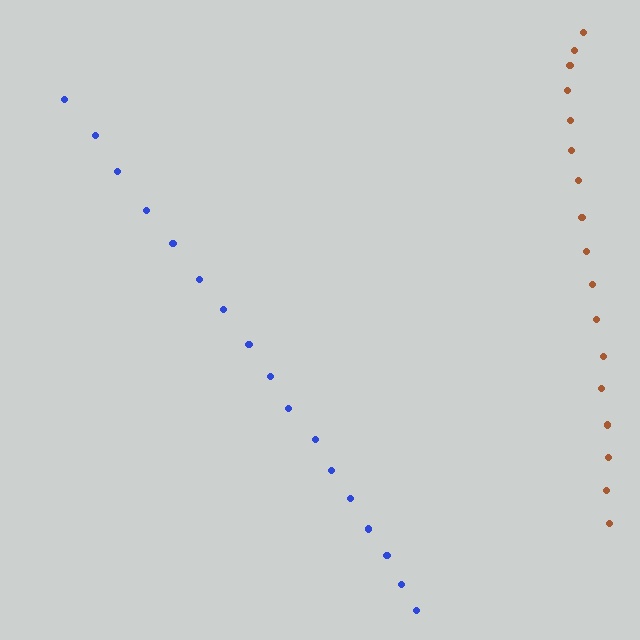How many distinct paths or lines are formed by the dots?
There are 2 distinct paths.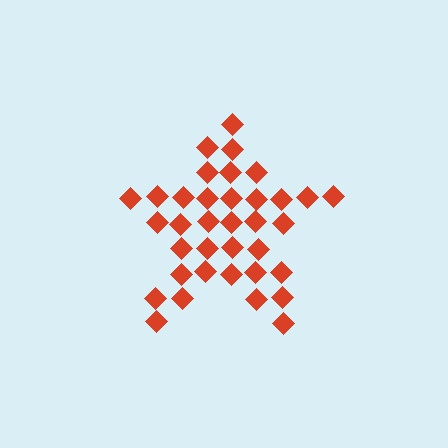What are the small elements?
The small elements are diamonds.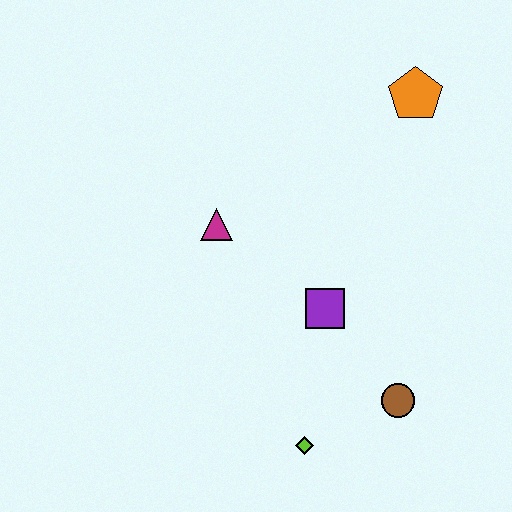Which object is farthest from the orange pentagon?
The lime diamond is farthest from the orange pentagon.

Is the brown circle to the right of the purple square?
Yes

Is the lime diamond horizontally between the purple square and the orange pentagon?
No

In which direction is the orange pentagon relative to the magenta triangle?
The orange pentagon is to the right of the magenta triangle.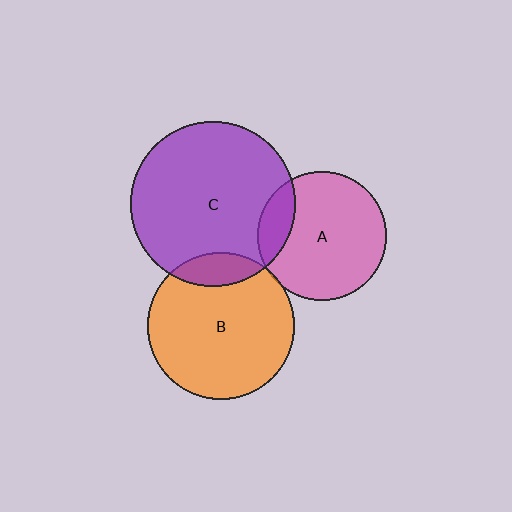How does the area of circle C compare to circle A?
Approximately 1.6 times.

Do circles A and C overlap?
Yes.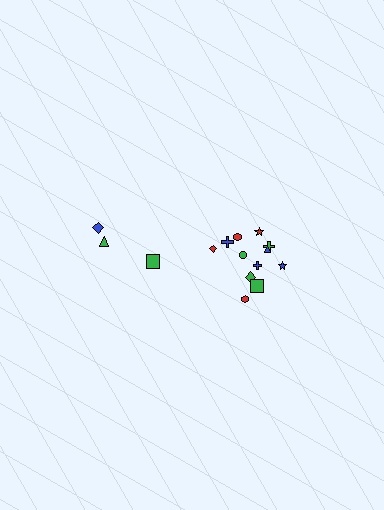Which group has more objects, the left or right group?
The right group.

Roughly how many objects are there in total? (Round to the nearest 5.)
Roughly 15 objects in total.